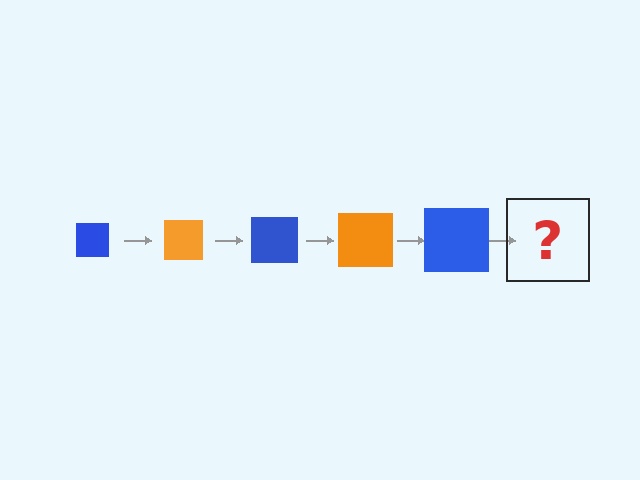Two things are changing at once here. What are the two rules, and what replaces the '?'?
The two rules are that the square grows larger each step and the color cycles through blue and orange. The '?' should be an orange square, larger than the previous one.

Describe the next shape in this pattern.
It should be an orange square, larger than the previous one.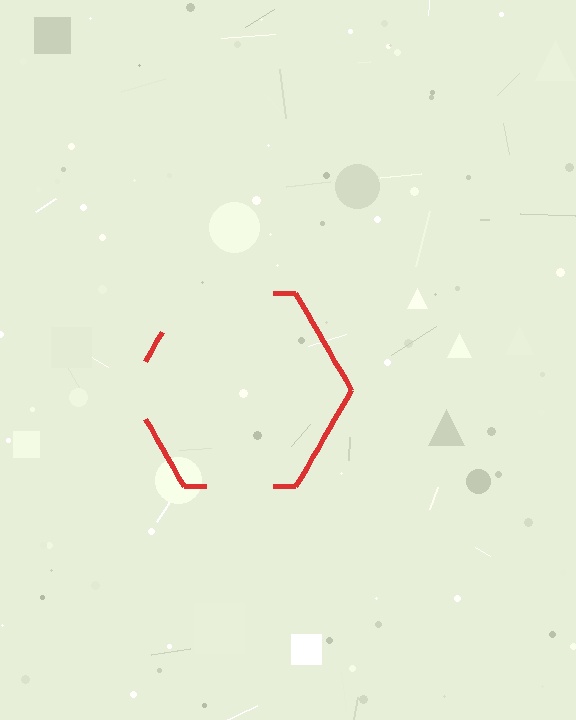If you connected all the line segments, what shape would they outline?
They would outline a hexagon.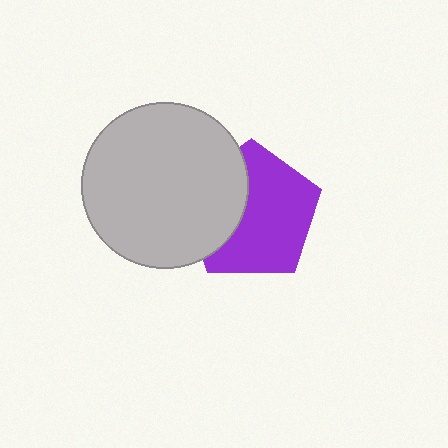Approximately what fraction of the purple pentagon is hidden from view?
Roughly 35% of the purple pentagon is hidden behind the light gray circle.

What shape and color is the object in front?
The object in front is a light gray circle.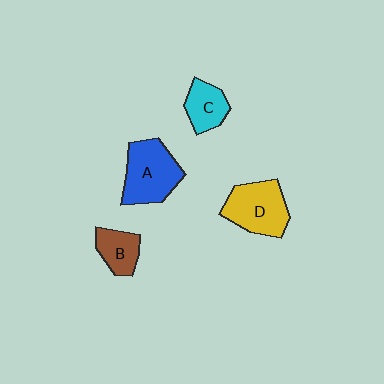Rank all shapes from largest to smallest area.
From largest to smallest: A (blue), D (yellow), C (cyan), B (brown).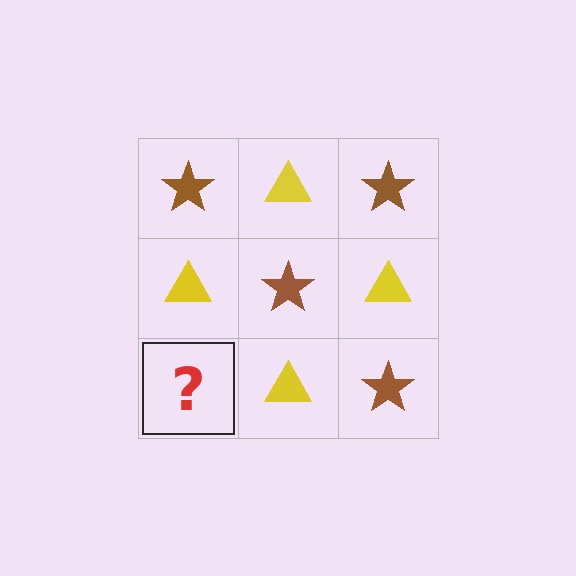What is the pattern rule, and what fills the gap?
The rule is that it alternates brown star and yellow triangle in a checkerboard pattern. The gap should be filled with a brown star.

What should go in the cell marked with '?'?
The missing cell should contain a brown star.